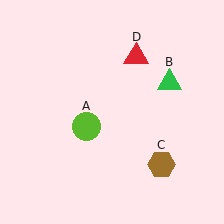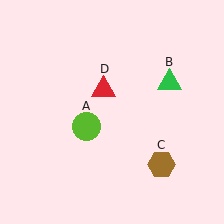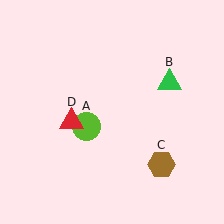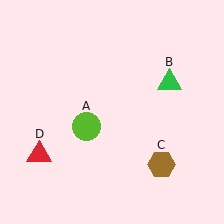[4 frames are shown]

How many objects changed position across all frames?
1 object changed position: red triangle (object D).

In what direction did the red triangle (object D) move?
The red triangle (object D) moved down and to the left.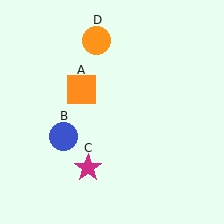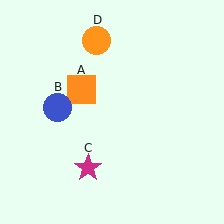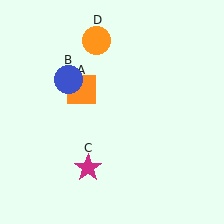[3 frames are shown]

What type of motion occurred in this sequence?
The blue circle (object B) rotated clockwise around the center of the scene.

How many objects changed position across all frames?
1 object changed position: blue circle (object B).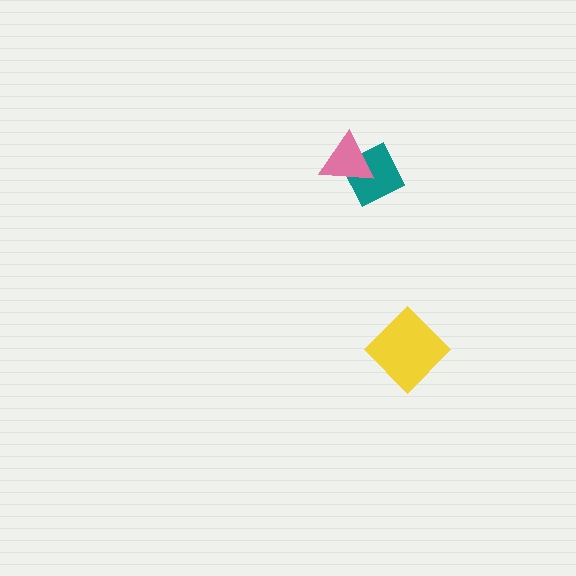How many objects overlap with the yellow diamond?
0 objects overlap with the yellow diamond.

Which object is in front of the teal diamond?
The pink triangle is in front of the teal diamond.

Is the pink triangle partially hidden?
No, no other shape covers it.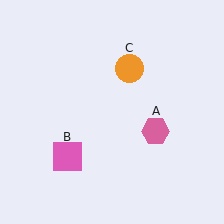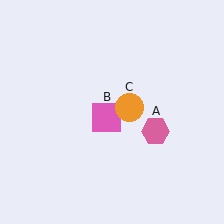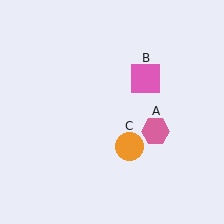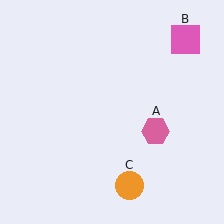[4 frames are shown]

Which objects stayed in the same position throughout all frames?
Pink hexagon (object A) remained stationary.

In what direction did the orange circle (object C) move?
The orange circle (object C) moved down.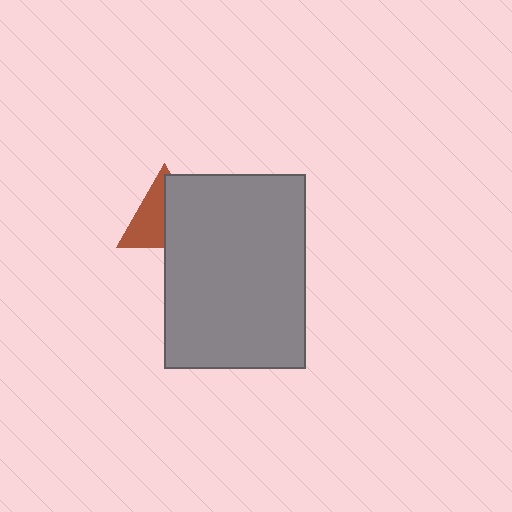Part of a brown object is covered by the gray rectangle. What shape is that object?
It is a triangle.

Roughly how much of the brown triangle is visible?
About half of it is visible (roughly 49%).